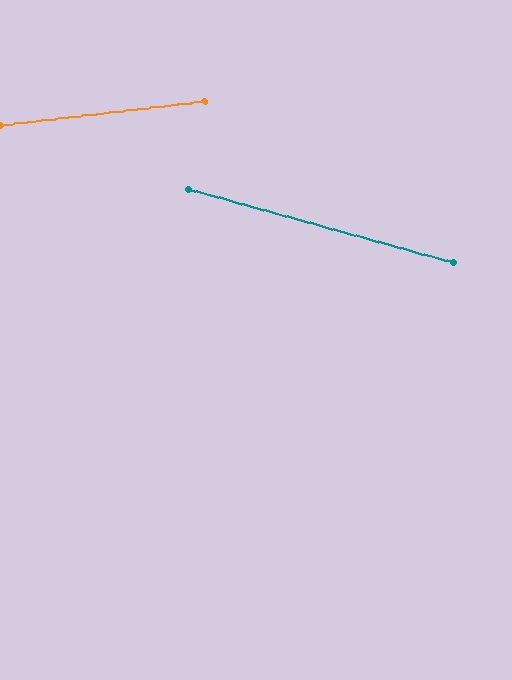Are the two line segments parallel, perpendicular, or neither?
Neither parallel nor perpendicular — they differ by about 22°.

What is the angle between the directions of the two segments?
Approximately 22 degrees.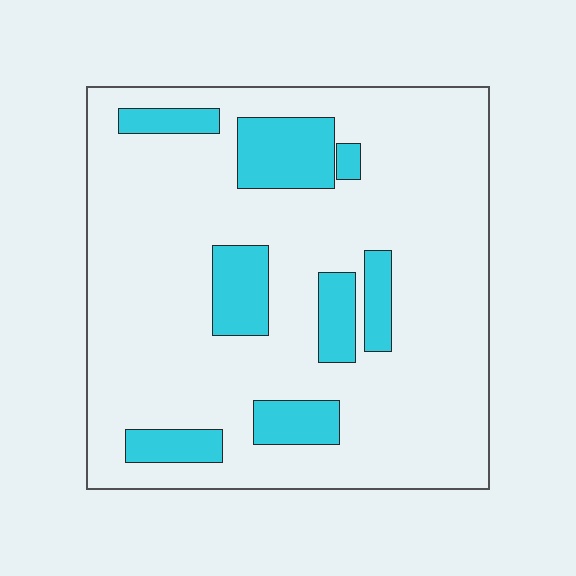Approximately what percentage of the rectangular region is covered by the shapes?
Approximately 20%.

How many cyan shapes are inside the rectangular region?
8.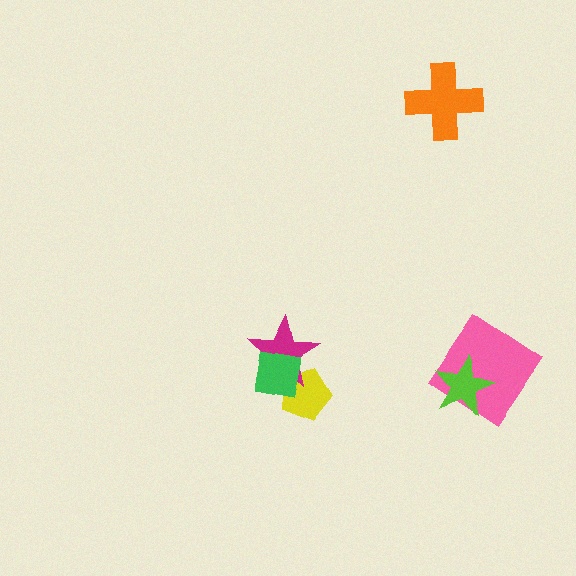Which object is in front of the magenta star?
The green square is in front of the magenta star.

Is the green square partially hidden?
No, no other shape covers it.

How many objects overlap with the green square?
2 objects overlap with the green square.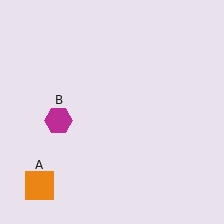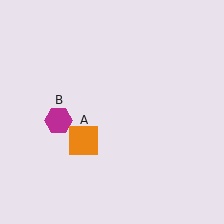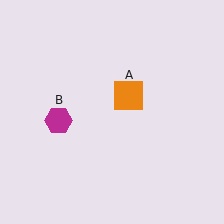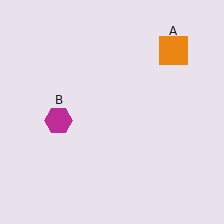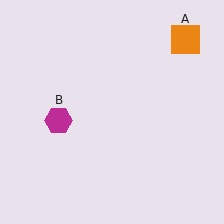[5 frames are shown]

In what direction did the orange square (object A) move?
The orange square (object A) moved up and to the right.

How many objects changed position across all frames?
1 object changed position: orange square (object A).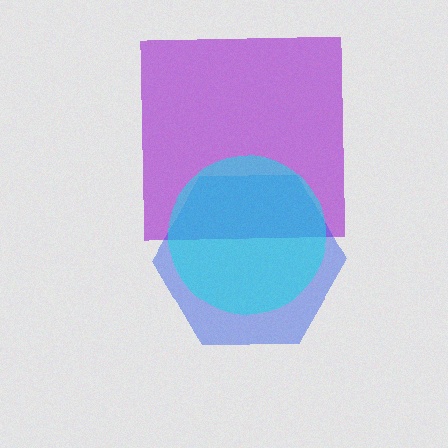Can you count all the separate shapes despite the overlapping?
Yes, there are 3 separate shapes.